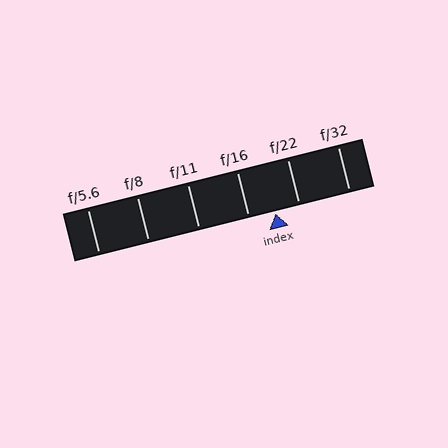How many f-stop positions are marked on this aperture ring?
There are 6 f-stop positions marked.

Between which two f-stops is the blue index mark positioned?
The index mark is between f/16 and f/22.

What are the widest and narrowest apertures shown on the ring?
The widest aperture shown is f/5.6 and the narrowest is f/32.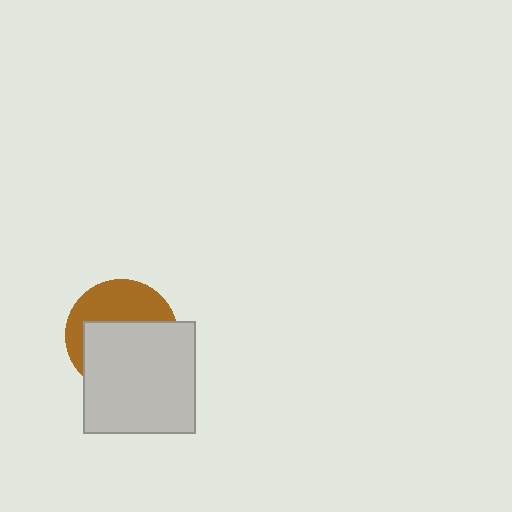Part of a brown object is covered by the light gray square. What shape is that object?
It is a circle.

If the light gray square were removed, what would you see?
You would see the complete brown circle.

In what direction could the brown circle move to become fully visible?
The brown circle could move up. That would shift it out from behind the light gray square entirely.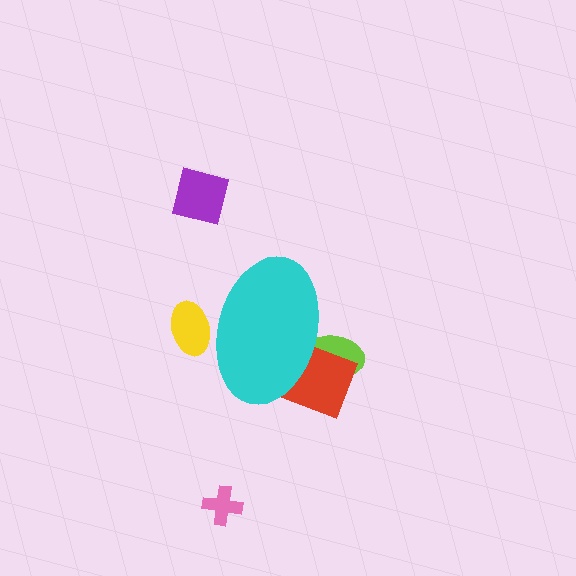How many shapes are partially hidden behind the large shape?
3 shapes are partially hidden.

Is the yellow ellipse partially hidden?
Yes, the yellow ellipse is partially hidden behind the cyan ellipse.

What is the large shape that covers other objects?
A cyan ellipse.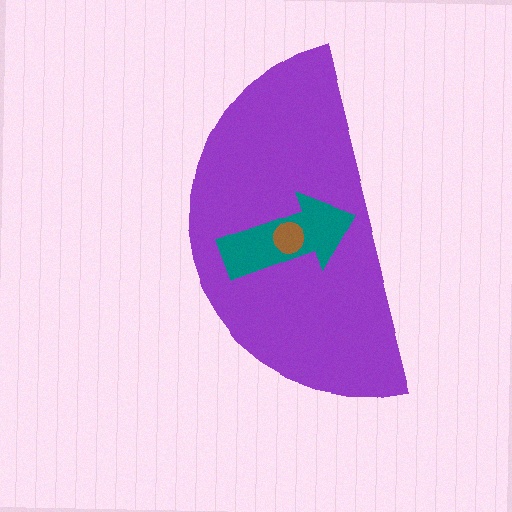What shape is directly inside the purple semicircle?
The teal arrow.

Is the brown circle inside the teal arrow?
Yes.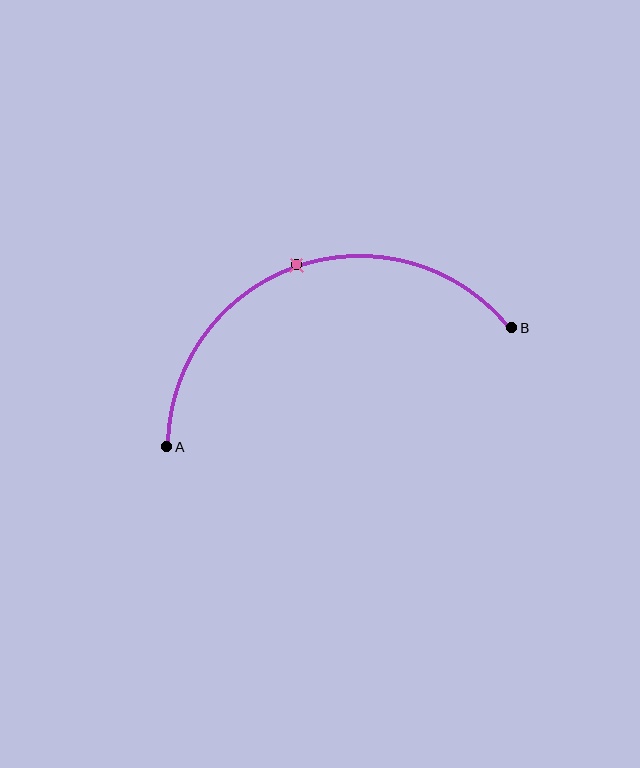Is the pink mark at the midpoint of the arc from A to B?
Yes. The pink mark lies on the arc at equal arc-length from both A and B — it is the arc midpoint.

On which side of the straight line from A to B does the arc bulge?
The arc bulges above the straight line connecting A and B.